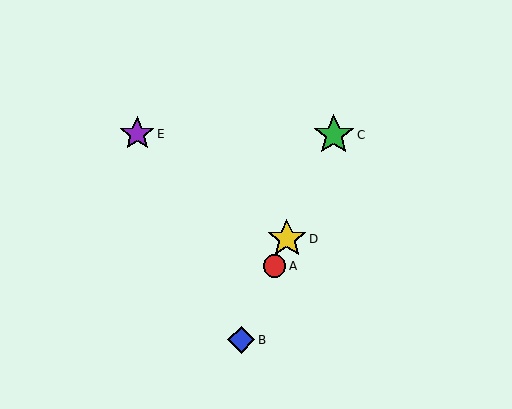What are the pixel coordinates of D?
Object D is at (287, 239).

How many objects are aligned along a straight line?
4 objects (A, B, C, D) are aligned along a straight line.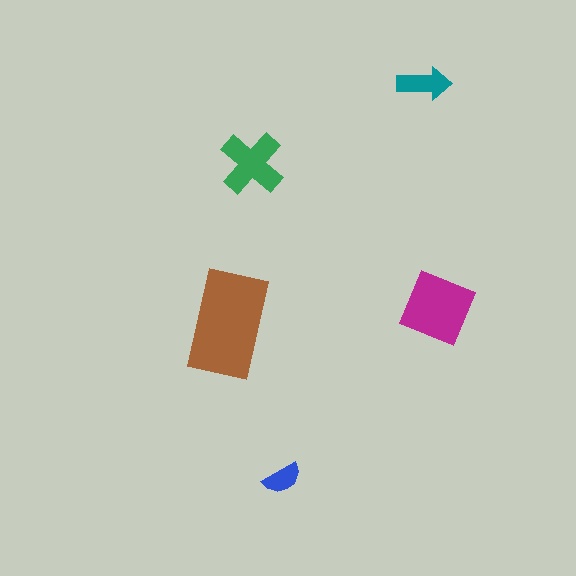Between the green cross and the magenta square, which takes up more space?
The magenta square.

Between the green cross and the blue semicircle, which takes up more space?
The green cross.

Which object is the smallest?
The blue semicircle.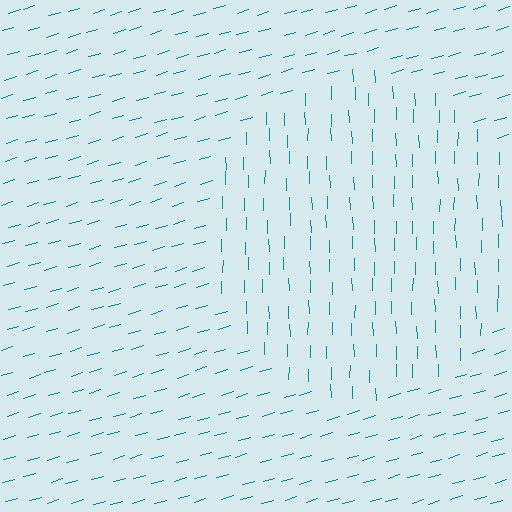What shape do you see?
I see a circle.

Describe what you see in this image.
The image is filled with small teal line segments. A circle region in the image has lines oriented differently from the surrounding lines, creating a visible texture boundary.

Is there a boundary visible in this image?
Yes, there is a texture boundary formed by a change in line orientation.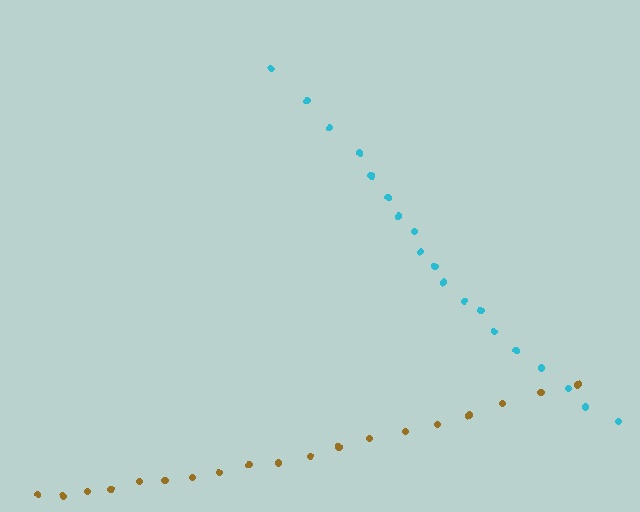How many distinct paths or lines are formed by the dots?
There are 2 distinct paths.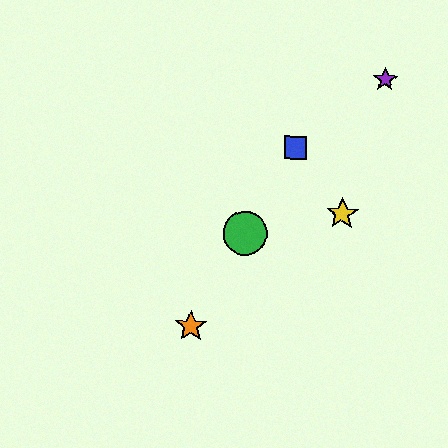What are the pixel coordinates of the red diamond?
The red diamond is at (245, 234).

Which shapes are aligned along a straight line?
The red diamond, the blue square, the green circle, the orange star are aligned along a straight line.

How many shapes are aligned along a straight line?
4 shapes (the red diamond, the blue square, the green circle, the orange star) are aligned along a straight line.